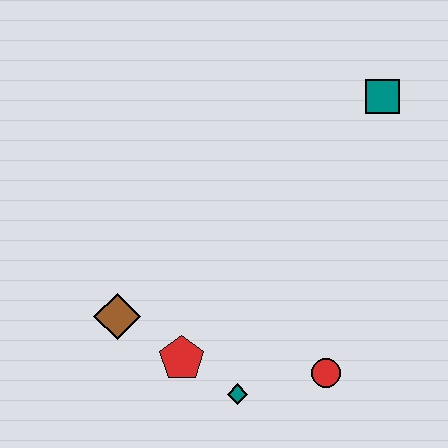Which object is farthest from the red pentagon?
The teal square is farthest from the red pentagon.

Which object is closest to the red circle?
The teal diamond is closest to the red circle.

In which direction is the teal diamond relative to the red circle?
The teal diamond is to the left of the red circle.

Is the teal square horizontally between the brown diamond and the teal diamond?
No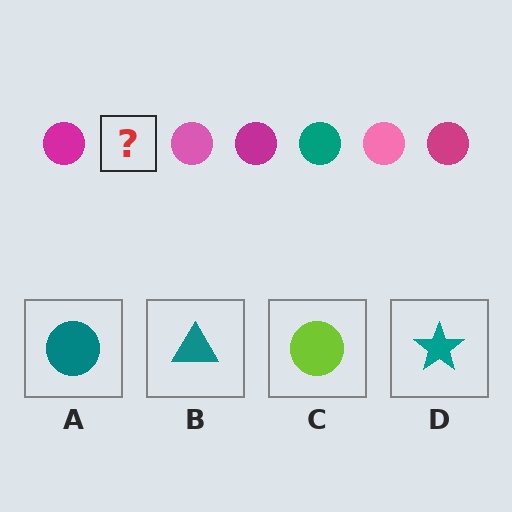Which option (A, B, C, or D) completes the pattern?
A.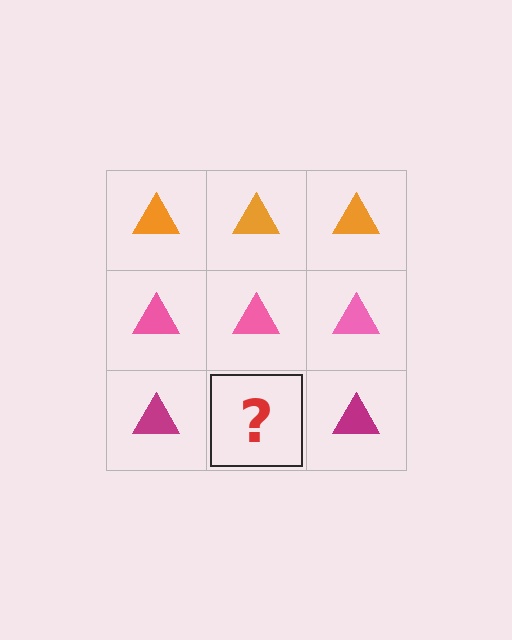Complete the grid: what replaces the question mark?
The question mark should be replaced with a magenta triangle.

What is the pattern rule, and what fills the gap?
The rule is that each row has a consistent color. The gap should be filled with a magenta triangle.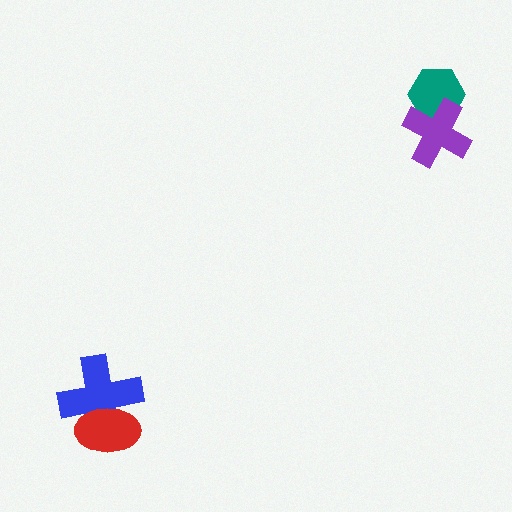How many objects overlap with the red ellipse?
1 object overlaps with the red ellipse.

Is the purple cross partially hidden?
No, no other shape covers it.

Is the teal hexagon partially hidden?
Yes, it is partially covered by another shape.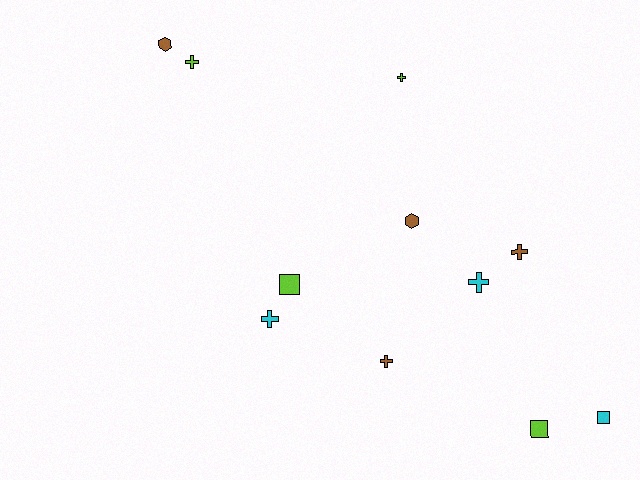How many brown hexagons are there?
There are 2 brown hexagons.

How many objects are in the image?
There are 11 objects.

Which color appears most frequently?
Lime, with 4 objects.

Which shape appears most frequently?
Cross, with 6 objects.